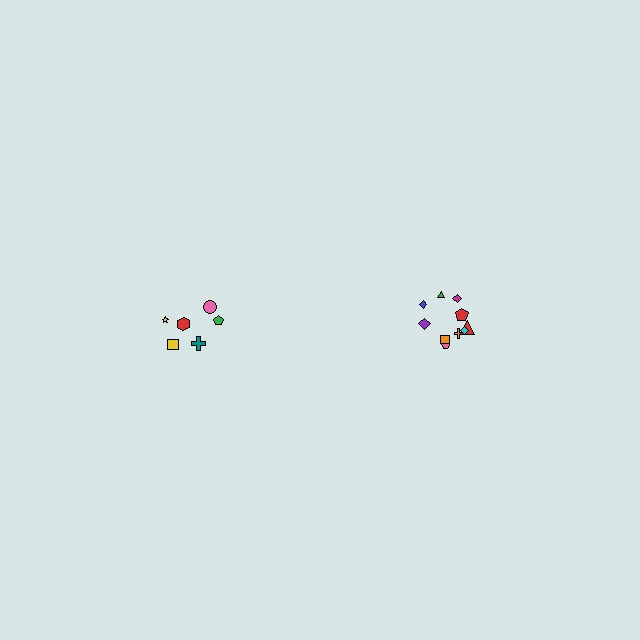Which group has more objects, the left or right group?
The right group.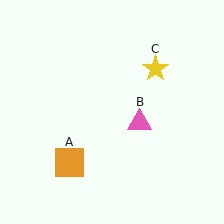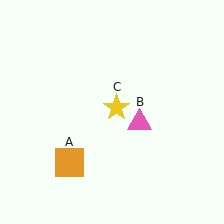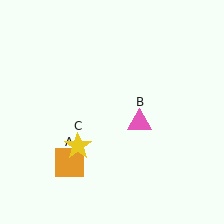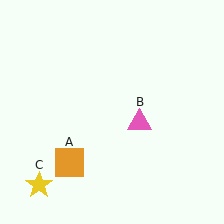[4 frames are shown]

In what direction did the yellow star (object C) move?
The yellow star (object C) moved down and to the left.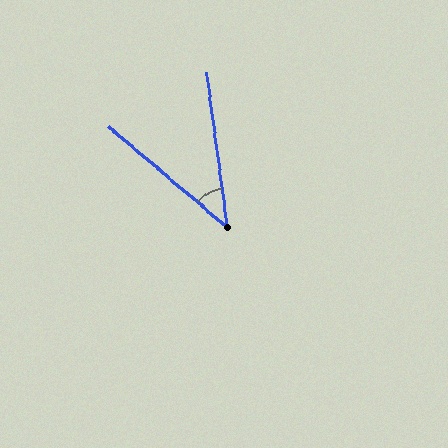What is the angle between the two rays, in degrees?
Approximately 42 degrees.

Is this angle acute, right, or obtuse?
It is acute.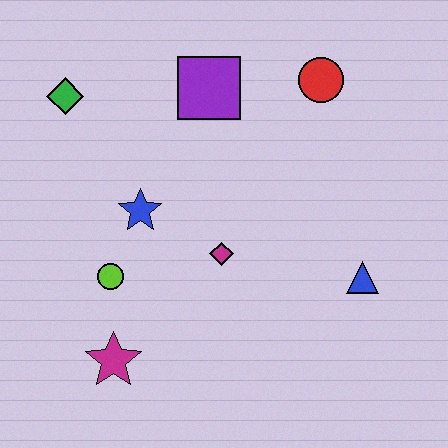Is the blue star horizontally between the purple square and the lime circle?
Yes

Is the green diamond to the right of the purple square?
No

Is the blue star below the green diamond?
Yes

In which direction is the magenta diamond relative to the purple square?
The magenta diamond is below the purple square.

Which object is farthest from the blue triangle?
The green diamond is farthest from the blue triangle.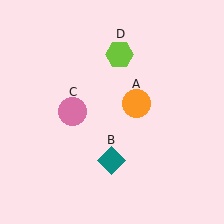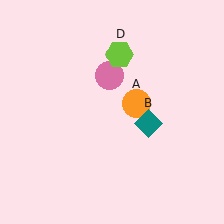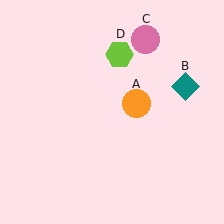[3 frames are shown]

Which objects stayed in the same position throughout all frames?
Orange circle (object A) and lime hexagon (object D) remained stationary.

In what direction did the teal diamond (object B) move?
The teal diamond (object B) moved up and to the right.